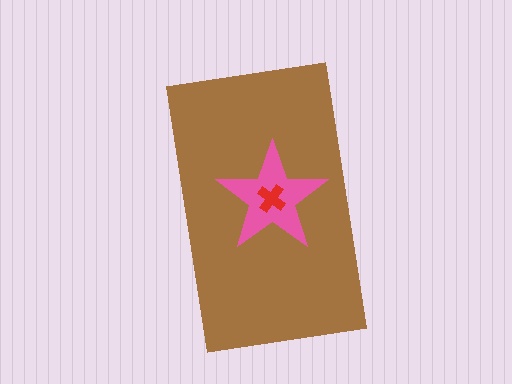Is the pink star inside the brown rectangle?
Yes.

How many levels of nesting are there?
3.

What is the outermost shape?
The brown rectangle.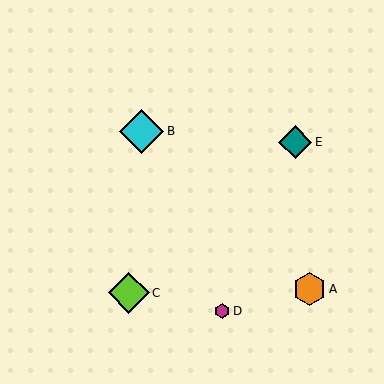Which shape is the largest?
The cyan diamond (labeled B) is the largest.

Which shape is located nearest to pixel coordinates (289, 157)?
The teal diamond (labeled E) at (295, 142) is nearest to that location.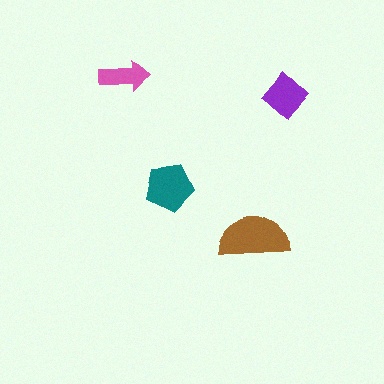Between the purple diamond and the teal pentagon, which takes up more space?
The teal pentagon.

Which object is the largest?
The brown semicircle.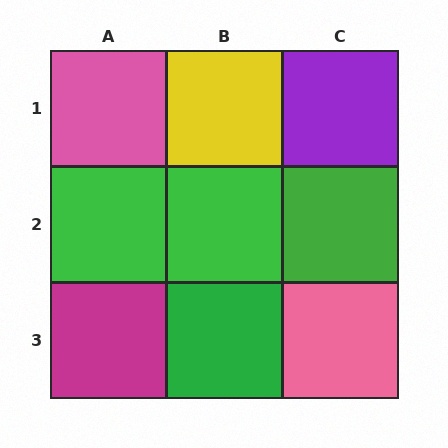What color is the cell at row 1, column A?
Pink.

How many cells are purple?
1 cell is purple.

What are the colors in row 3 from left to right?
Magenta, green, pink.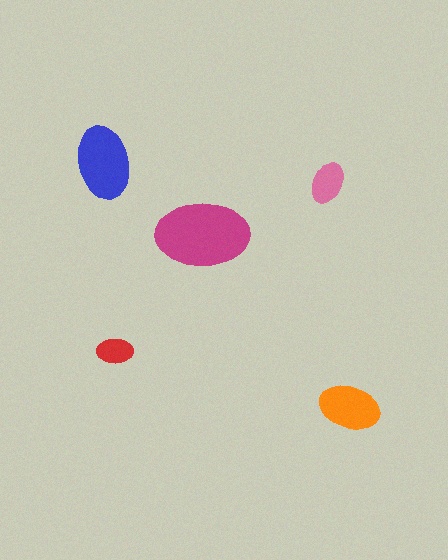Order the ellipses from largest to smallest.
the magenta one, the blue one, the orange one, the pink one, the red one.